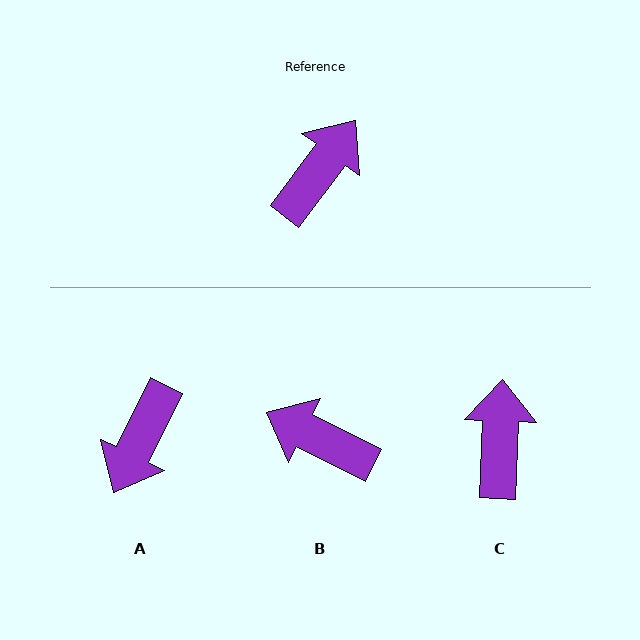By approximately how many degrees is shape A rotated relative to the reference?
Approximately 170 degrees clockwise.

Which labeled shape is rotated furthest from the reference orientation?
A, about 170 degrees away.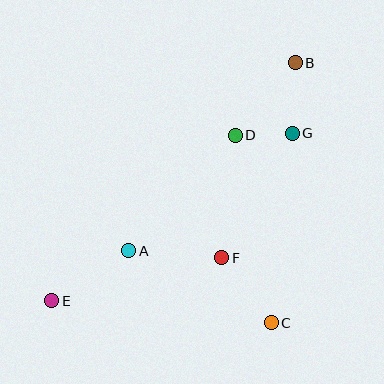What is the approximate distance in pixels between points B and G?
The distance between B and G is approximately 70 pixels.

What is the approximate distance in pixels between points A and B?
The distance between A and B is approximately 251 pixels.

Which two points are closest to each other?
Points D and G are closest to each other.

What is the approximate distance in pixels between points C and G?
The distance between C and G is approximately 191 pixels.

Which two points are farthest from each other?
Points B and E are farthest from each other.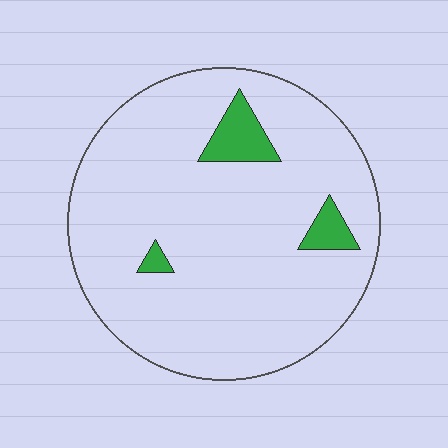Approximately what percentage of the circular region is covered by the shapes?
Approximately 5%.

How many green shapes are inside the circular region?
3.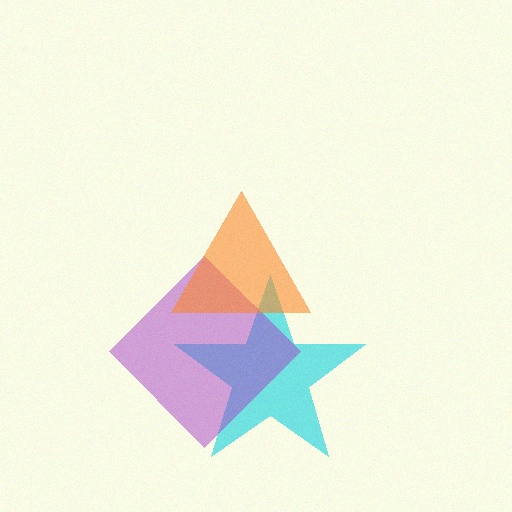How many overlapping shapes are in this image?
There are 3 overlapping shapes in the image.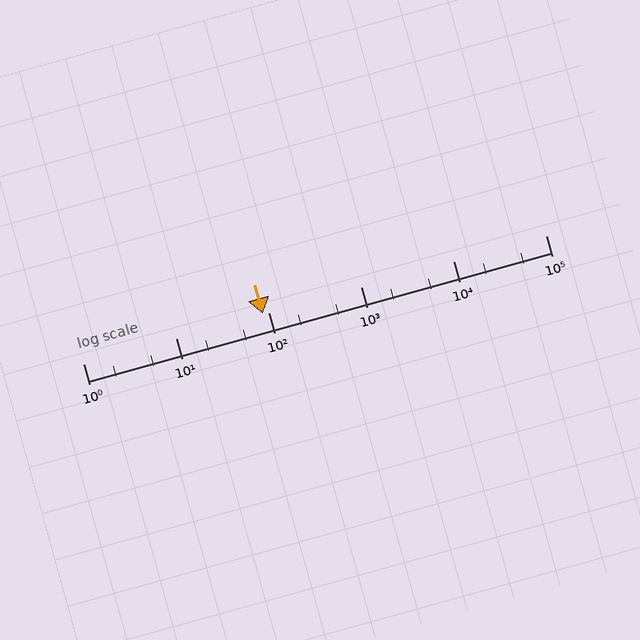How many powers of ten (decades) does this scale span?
The scale spans 5 decades, from 1 to 100000.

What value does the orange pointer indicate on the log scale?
The pointer indicates approximately 87.